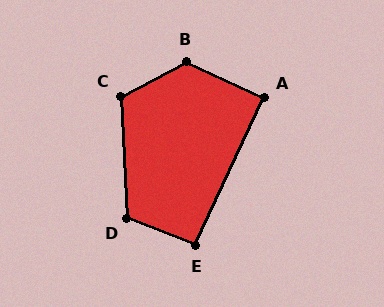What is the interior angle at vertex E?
Approximately 94 degrees (approximately right).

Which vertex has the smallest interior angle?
A, at approximately 90 degrees.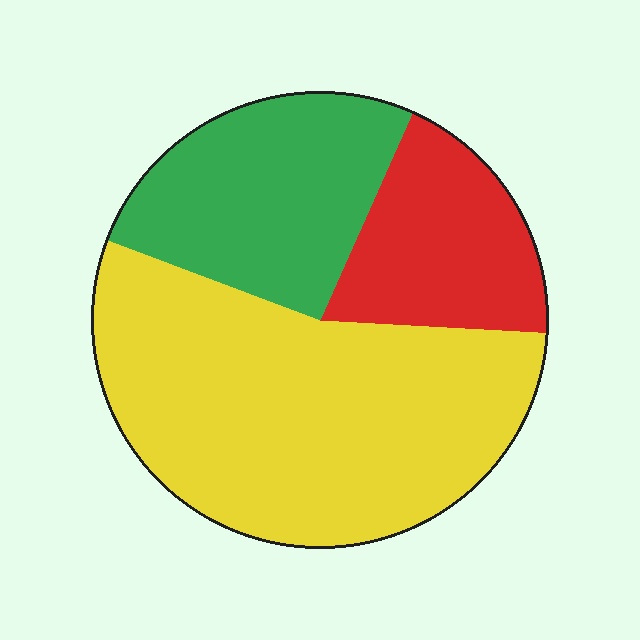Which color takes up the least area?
Red, at roughly 20%.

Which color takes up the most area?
Yellow, at roughly 55%.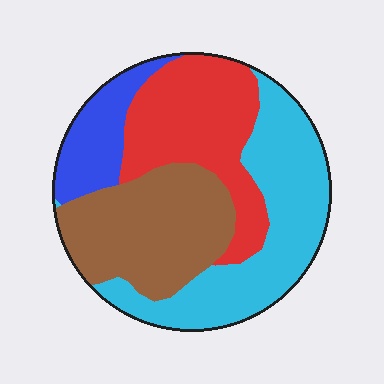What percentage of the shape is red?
Red covers about 25% of the shape.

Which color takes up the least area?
Blue, at roughly 10%.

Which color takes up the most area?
Cyan, at roughly 35%.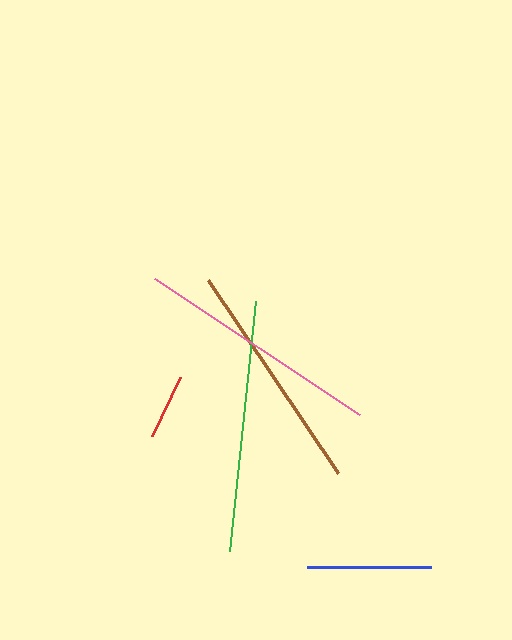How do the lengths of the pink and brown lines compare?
The pink and brown lines are approximately the same length.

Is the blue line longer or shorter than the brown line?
The brown line is longer than the blue line.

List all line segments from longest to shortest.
From longest to shortest: green, pink, brown, blue, red.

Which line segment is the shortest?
The red line is the shortest at approximately 65 pixels.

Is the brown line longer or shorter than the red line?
The brown line is longer than the red line.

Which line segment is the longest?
The green line is the longest at approximately 252 pixels.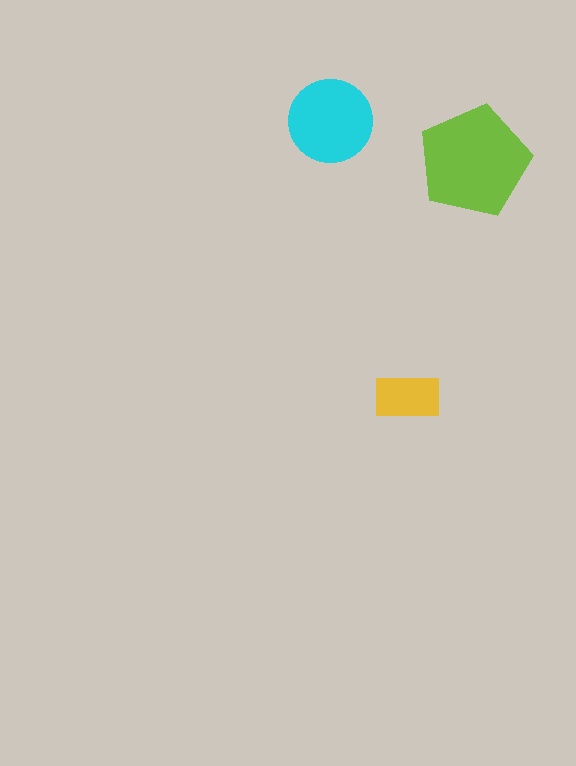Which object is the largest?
The lime pentagon.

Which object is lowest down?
The yellow rectangle is bottommost.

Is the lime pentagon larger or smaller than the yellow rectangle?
Larger.